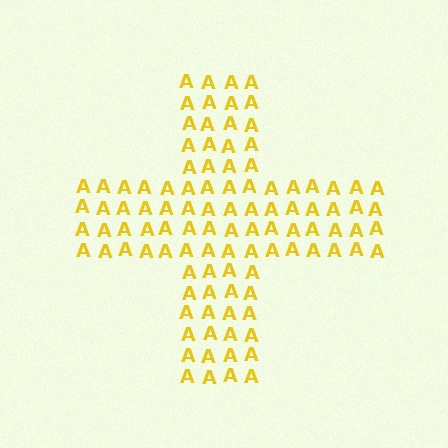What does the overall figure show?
The overall figure shows a cross.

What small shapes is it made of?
It is made of small letter A's.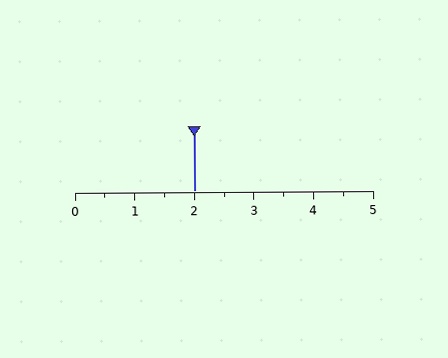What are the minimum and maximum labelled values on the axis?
The axis runs from 0 to 5.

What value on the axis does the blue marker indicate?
The marker indicates approximately 2.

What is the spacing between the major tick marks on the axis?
The major ticks are spaced 1 apart.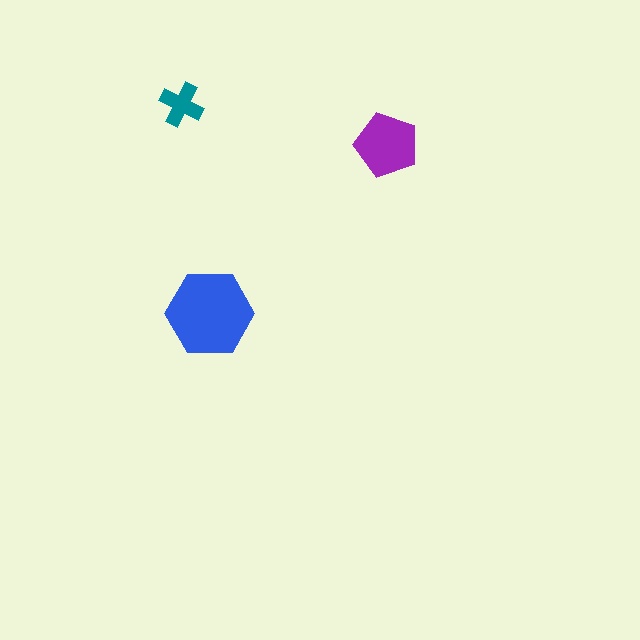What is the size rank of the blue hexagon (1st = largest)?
1st.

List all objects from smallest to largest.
The teal cross, the purple pentagon, the blue hexagon.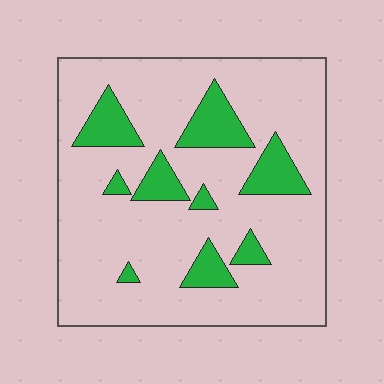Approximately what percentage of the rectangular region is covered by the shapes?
Approximately 20%.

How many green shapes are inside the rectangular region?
9.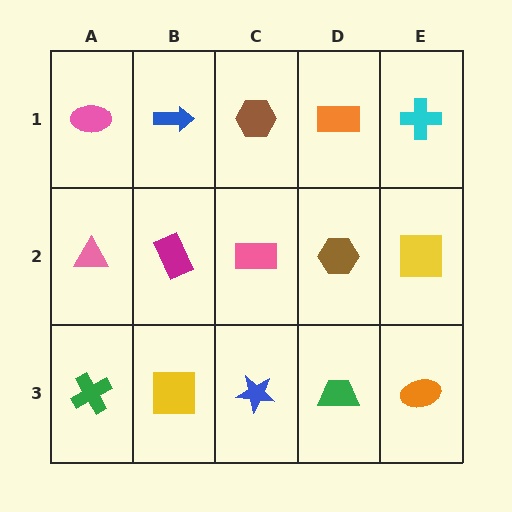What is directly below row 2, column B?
A yellow square.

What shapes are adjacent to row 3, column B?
A magenta rectangle (row 2, column B), a green cross (row 3, column A), a blue star (row 3, column C).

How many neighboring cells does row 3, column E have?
2.